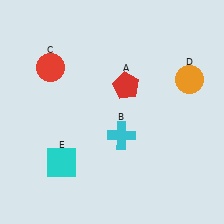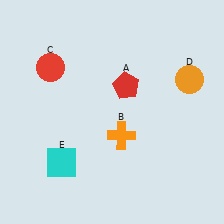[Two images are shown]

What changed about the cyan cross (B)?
In Image 1, B is cyan. In Image 2, it changed to orange.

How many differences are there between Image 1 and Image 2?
There is 1 difference between the two images.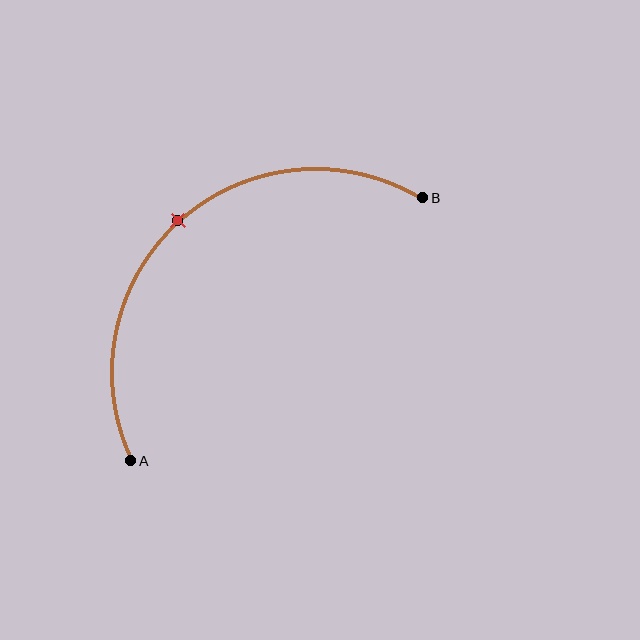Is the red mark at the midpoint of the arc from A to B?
Yes. The red mark lies on the arc at equal arc-length from both A and B — it is the arc midpoint.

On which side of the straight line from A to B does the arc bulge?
The arc bulges above and to the left of the straight line connecting A and B.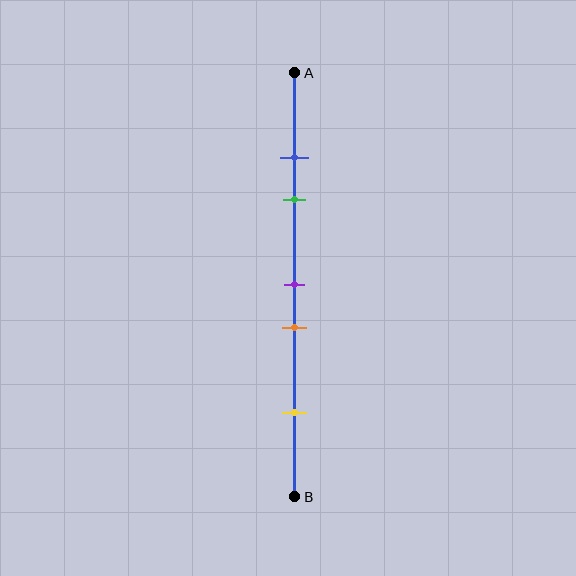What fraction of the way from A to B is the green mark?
The green mark is approximately 30% (0.3) of the way from A to B.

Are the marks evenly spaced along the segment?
No, the marks are not evenly spaced.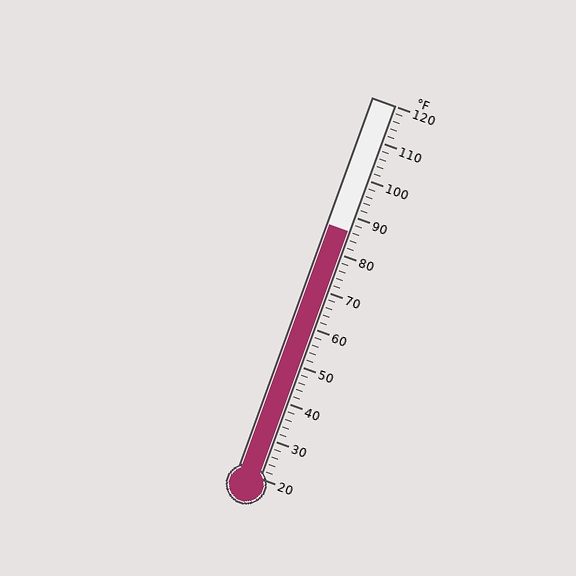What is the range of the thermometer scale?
The thermometer scale ranges from 20°F to 120°F.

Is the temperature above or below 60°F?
The temperature is above 60°F.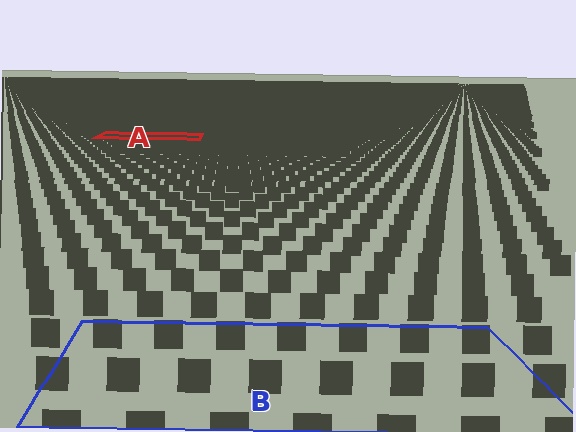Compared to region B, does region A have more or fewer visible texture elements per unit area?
Region A has more texture elements per unit area — they are packed more densely because it is farther away.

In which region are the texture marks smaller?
The texture marks are smaller in region A, because it is farther away.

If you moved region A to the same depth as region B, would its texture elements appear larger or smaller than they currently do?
They would appear larger. At a closer depth, the same texture elements are projected at a bigger on-screen size.